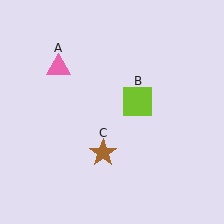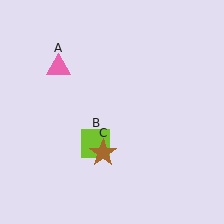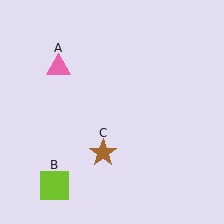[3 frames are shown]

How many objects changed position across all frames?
1 object changed position: lime square (object B).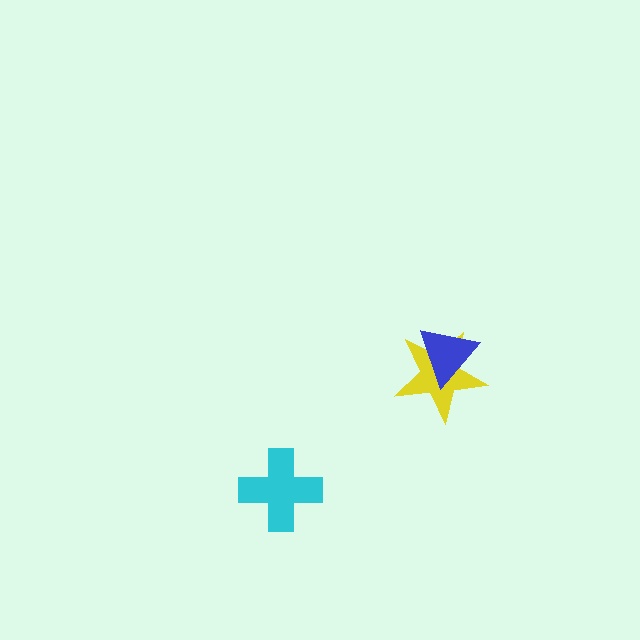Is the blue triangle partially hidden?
No, no other shape covers it.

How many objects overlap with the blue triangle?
1 object overlaps with the blue triangle.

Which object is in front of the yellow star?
The blue triangle is in front of the yellow star.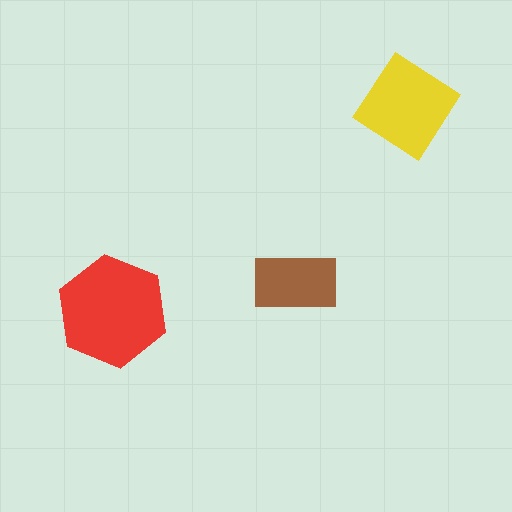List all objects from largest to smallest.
The red hexagon, the yellow diamond, the brown rectangle.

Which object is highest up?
The yellow diamond is topmost.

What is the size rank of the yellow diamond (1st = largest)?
2nd.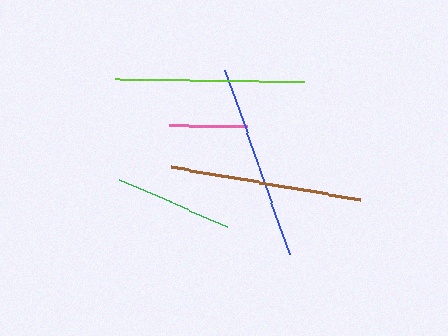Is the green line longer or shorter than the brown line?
The brown line is longer than the green line.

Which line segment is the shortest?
The pink line is the shortest at approximately 79 pixels.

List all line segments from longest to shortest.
From longest to shortest: blue, brown, lime, green, pink.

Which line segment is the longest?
The blue line is the longest at approximately 194 pixels.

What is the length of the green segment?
The green segment is approximately 118 pixels long.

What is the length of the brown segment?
The brown segment is approximately 191 pixels long.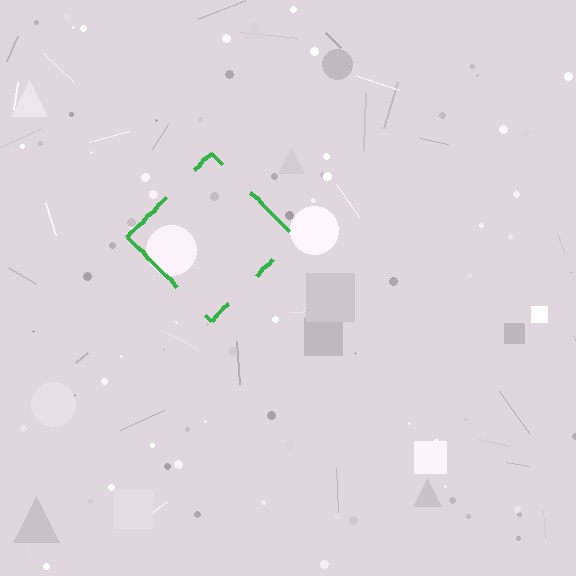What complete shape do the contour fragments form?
The contour fragments form a diamond.